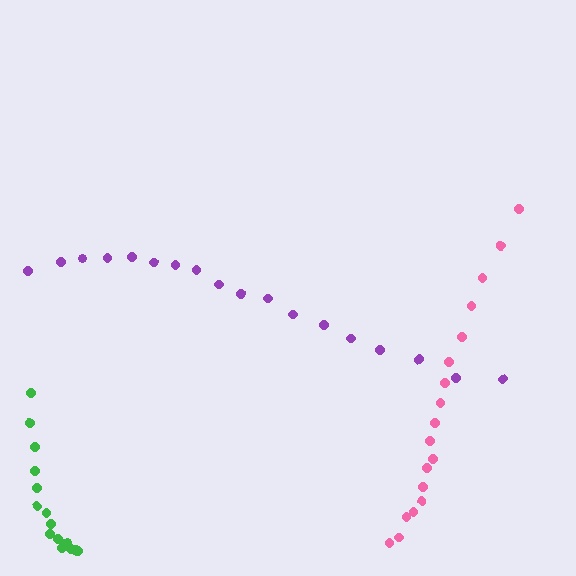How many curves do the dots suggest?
There are 3 distinct paths.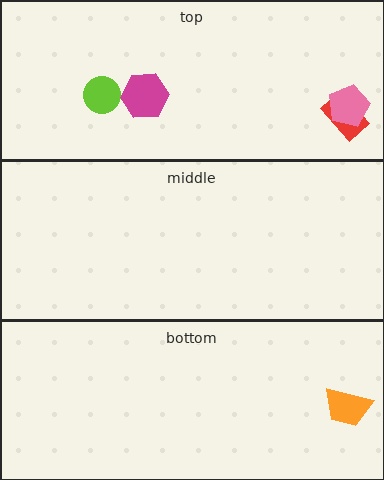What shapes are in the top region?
The lime circle, the red rectangle, the pink pentagon, the magenta hexagon.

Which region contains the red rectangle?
The top region.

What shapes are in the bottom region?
The orange trapezoid.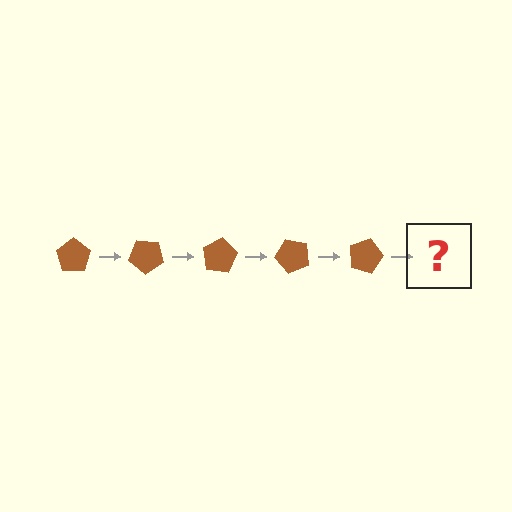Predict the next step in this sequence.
The next step is a brown pentagon rotated 200 degrees.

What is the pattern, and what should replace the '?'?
The pattern is that the pentagon rotates 40 degrees each step. The '?' should be a brown pentagon rotated 200 degrees.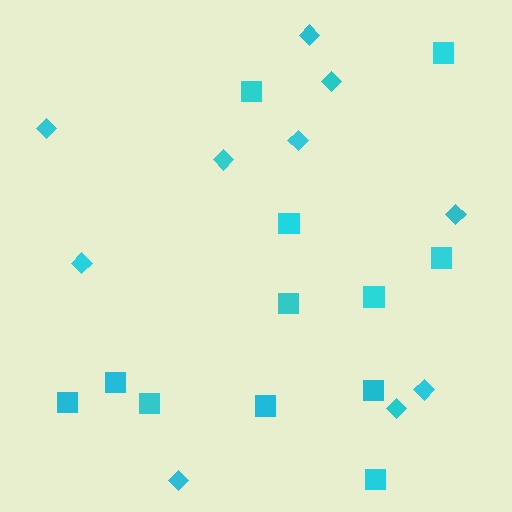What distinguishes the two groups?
There are 2 groups: one group of diamonds (10) and one group of squares (12).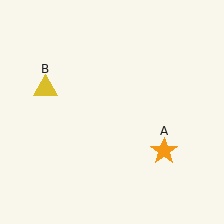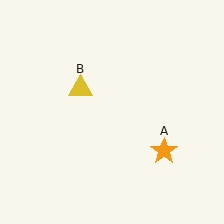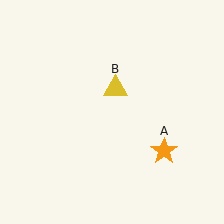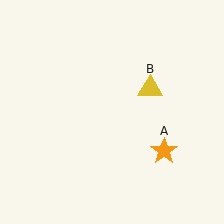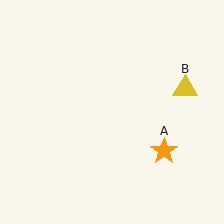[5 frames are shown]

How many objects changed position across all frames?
1 object changed position: yellow triangle (object B).